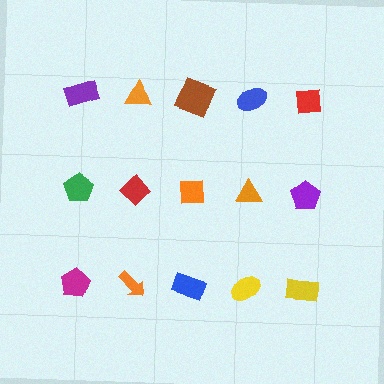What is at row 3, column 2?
An orange arrow.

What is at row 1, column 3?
A brown square.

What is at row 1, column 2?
An orange triangle.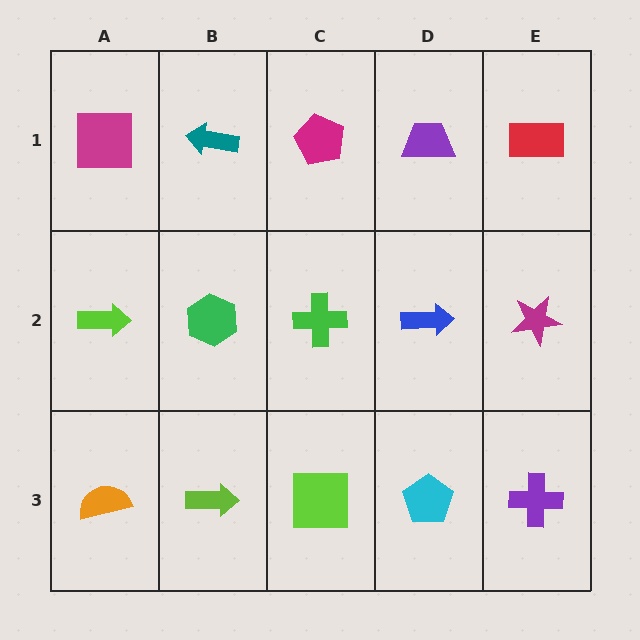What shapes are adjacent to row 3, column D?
A blue arrow (row 2, column D), a lime square (row 3, column C), a purple cross (row 3, column E).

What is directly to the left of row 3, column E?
A cyan pentagon.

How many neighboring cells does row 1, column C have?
3.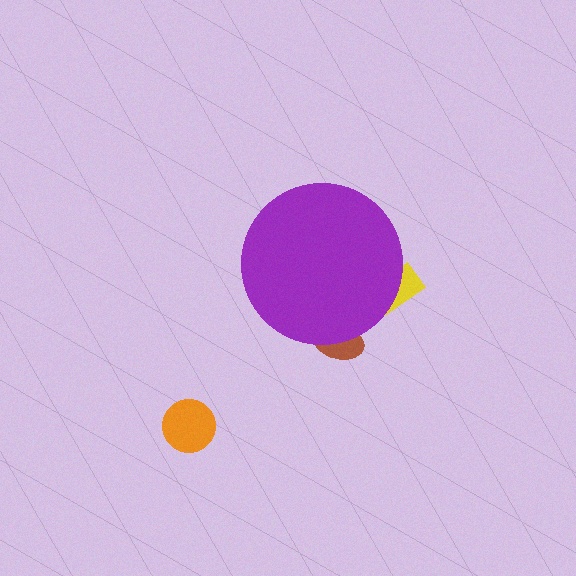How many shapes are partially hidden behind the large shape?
2 shapes are partially hidden.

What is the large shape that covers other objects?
A purple circle.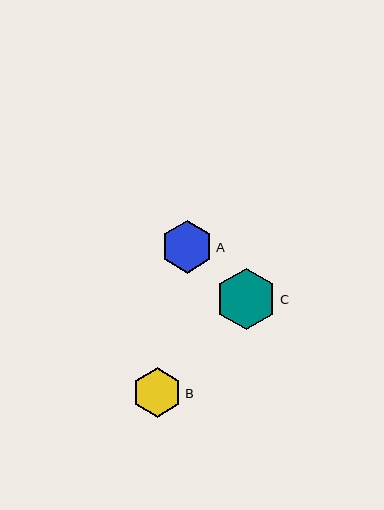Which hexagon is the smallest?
Hexagon B is the smallest with a size of approximately 49 pixels.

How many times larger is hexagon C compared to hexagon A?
Hexagon C is approximately 1.2 times the size of hexagon A.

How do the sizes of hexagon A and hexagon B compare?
Hexagon A and hexagon B are approximately the same size.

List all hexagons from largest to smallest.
From largest to smallest: C, A, B.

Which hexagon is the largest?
Hexagon C is the largest with a size of approximately 61 pixels.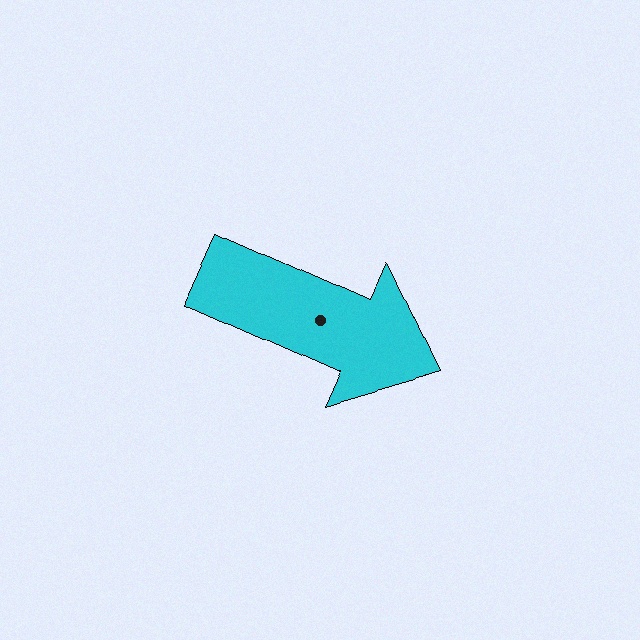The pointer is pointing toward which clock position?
Roughly 4 o'clock.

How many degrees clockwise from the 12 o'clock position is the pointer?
Approximately 114 degrees.